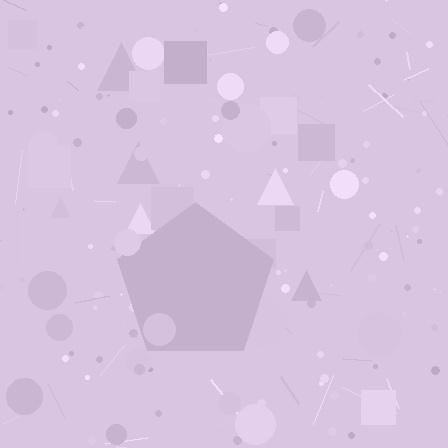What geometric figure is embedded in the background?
A pentagon is embedded in the background.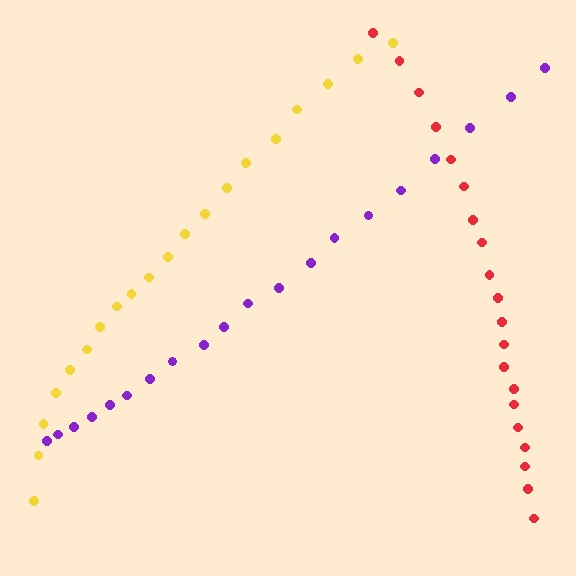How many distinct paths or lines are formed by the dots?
There are 3 distinct paths.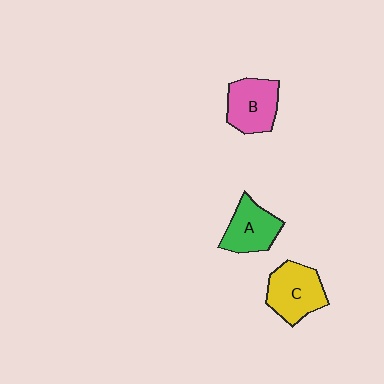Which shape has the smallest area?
Shape A (green).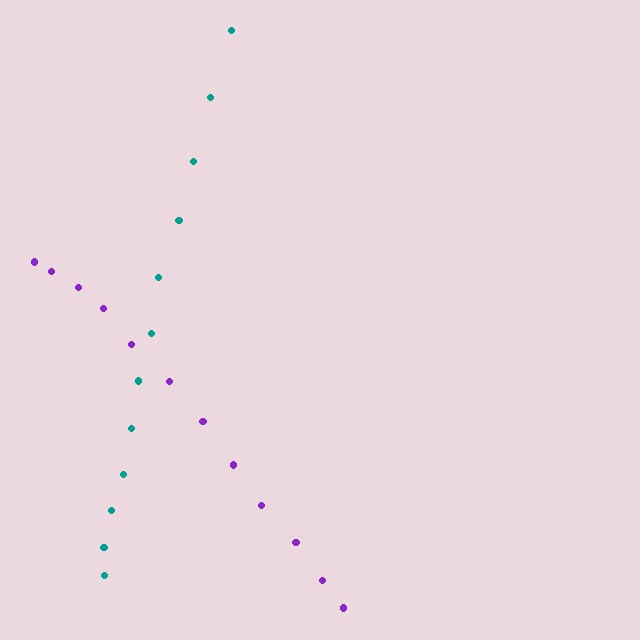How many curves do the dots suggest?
There are 2 distinct paths.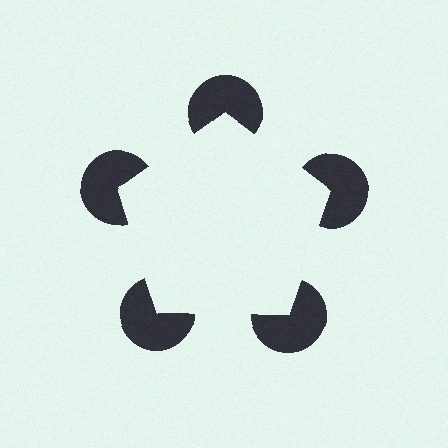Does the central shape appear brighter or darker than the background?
It typically appears slightly brighter than the background, even though no actual brightness change is drawn.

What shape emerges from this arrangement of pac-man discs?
An illusory pentagon — its edges are inferred from the aligned wedge cuts in the pac-man discs, not physically drawn.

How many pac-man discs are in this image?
There are 5 — one at each vertex of the illusory pentagon.